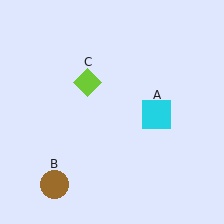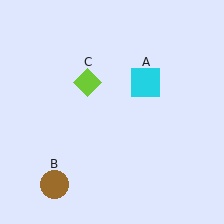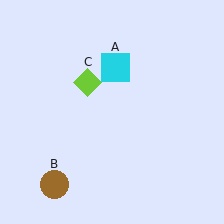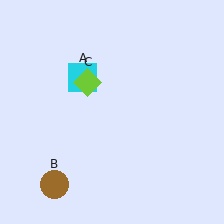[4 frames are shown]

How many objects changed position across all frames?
1 object changed position: cyan square (object A).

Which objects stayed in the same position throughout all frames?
Brown circle (object B) and lime diamond (object C) remained stationary.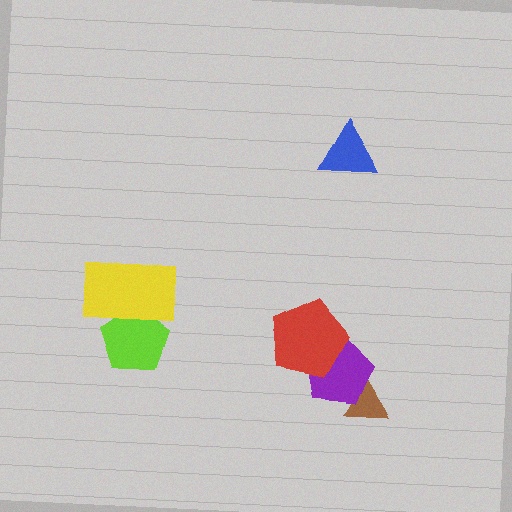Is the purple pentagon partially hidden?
Yes, it is partially covered by another shape.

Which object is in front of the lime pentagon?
The yellow rectangle is in front of the lime pentagon.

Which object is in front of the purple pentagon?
The red pentagon is in front of the purple pentagon.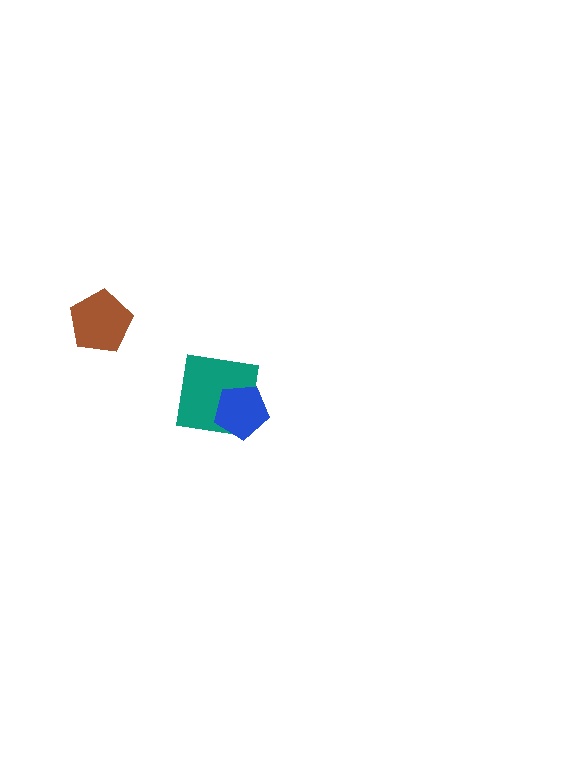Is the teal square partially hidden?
Yes, it is partially covered by another shape.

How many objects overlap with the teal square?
1 object overlaps with the teal square.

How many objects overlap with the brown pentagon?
0 objects overlap with the brown pentagon.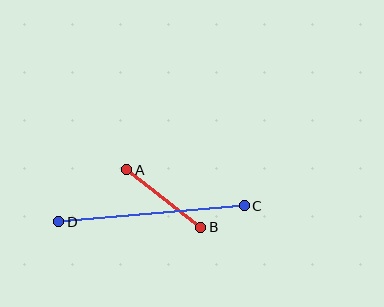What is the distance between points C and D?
The distance is approximately 186 pixels.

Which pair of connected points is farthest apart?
Points C and D are farthest apart.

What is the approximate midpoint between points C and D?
The midpoint is at approximately (151, 214) pixels.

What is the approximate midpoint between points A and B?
The midpoint is at approximately (164, 199) pixels.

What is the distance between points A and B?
The distance is approximately 94 pixels.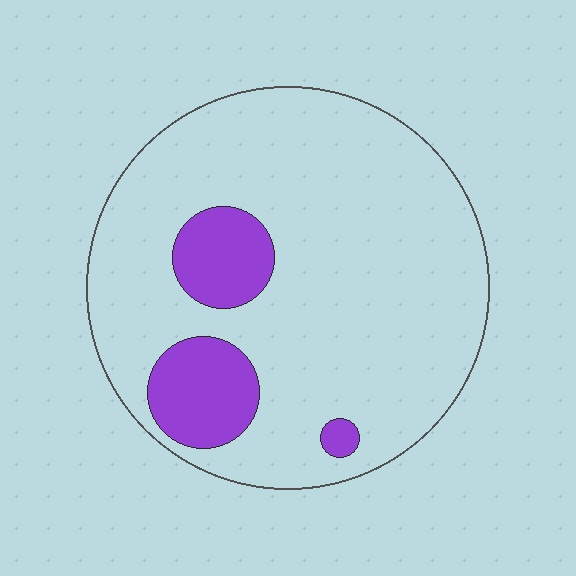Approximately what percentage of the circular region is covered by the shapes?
Approximately 15%.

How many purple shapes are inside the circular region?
3.